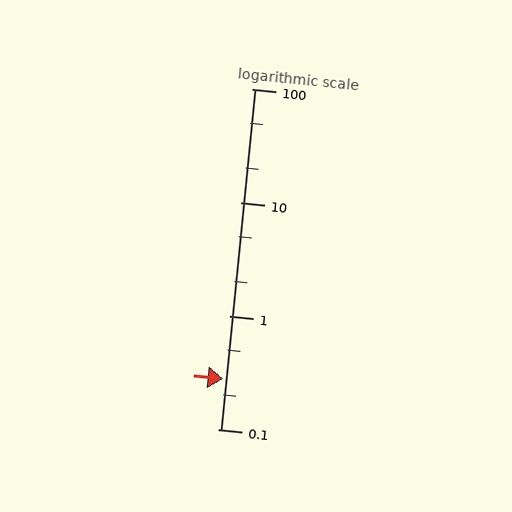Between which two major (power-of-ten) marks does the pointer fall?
The pointer is between 0.1 and 1.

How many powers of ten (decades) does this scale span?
The scale spans 3 decades, from 0.1 to 100.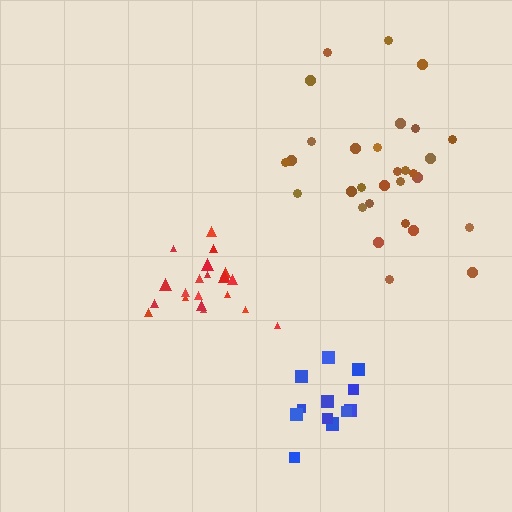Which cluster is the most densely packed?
Red.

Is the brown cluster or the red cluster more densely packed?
Red.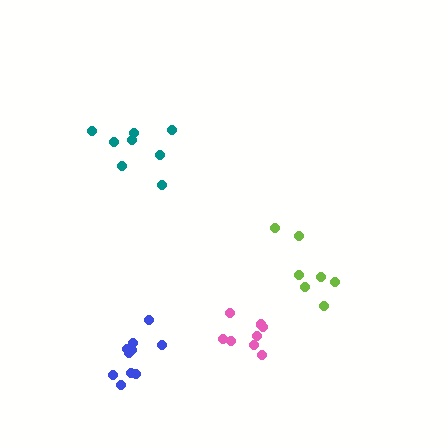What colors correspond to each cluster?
The clusters are colored: lime, pink, blue, teal.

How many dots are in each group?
Group 1: 7 dots, Group 2: 8 dots, Group 3: 10 dots, Group 4: 8 dots (33 total).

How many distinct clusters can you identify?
There are 4 distinct clusters.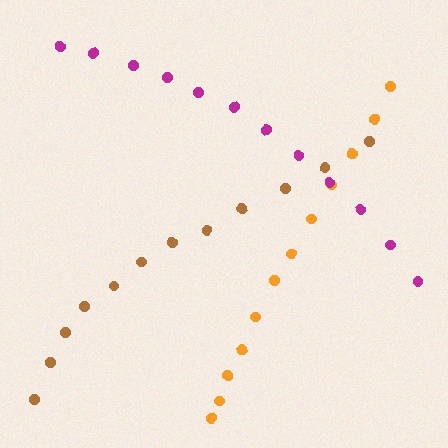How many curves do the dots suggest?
There are 3 distinct paths.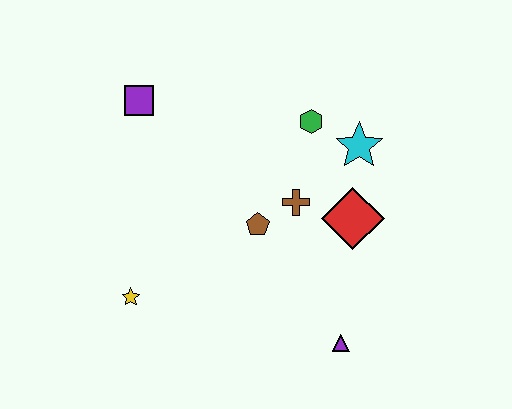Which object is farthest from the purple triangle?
The purple square is farthest from the purple triangle.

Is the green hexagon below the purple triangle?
No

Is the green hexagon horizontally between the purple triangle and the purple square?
Yes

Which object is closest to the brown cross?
The brown pentagon is closest to the brown cross.